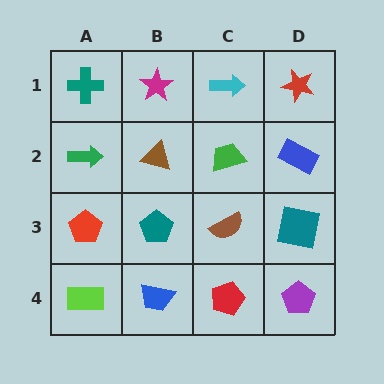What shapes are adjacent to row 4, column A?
A red pentagon (row 3, column A), a blue trapezoid (row 4, column B).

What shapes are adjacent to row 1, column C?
A green trapezoid (row 2, column C), a magenta star (row 1, column B), a red star (row 1, column D).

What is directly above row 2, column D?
A red star.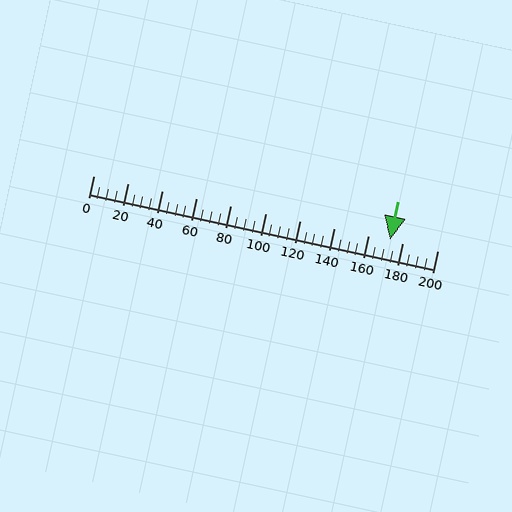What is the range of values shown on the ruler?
The ruler shows values from 0 to 200.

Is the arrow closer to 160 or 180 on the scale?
The arrow is closer to 180.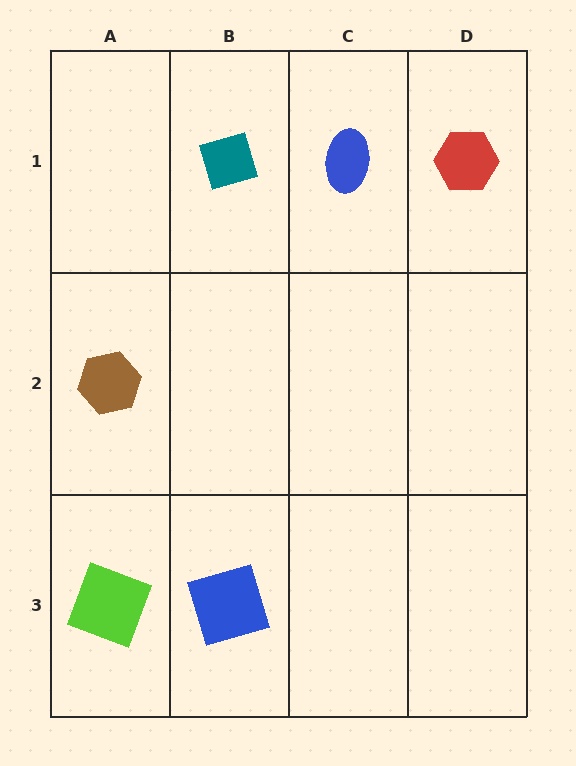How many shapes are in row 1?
3 shapes.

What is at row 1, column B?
A teal diamond.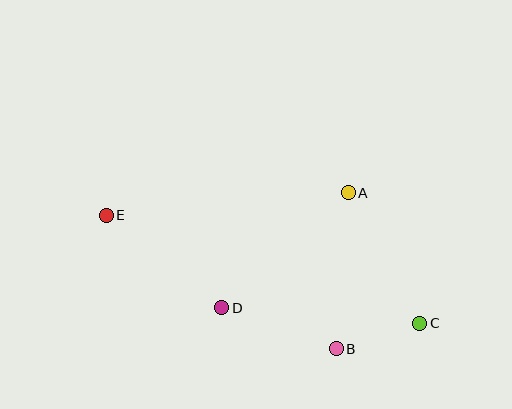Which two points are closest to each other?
Points B and C are closest to each other.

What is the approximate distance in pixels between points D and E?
The distance between D and E is approximately 148 pixels.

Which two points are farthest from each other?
Points C and E are farthest from each other.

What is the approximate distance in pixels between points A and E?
The distance between A and E is approximately 243 pixels.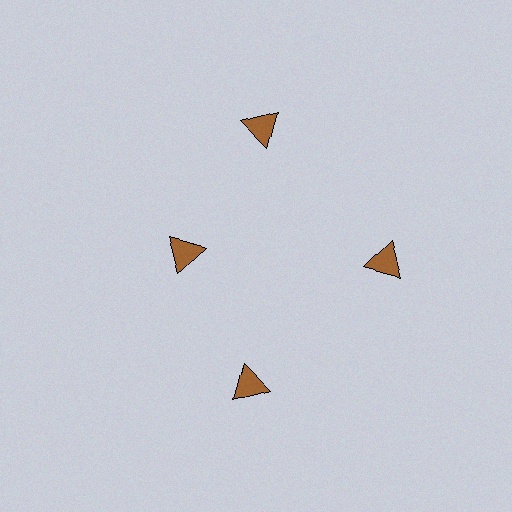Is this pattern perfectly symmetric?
No. The 4 brown triangles are arranged in a ring, but one element near the 9 o'clock position is pulled inward toward the center, breaking the 4-fold rotational symmetry.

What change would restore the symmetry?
The symmetry would be restored by moving it outward, back onto the ring so that all 4 triangles sit at equal angles and equal distance from the center.